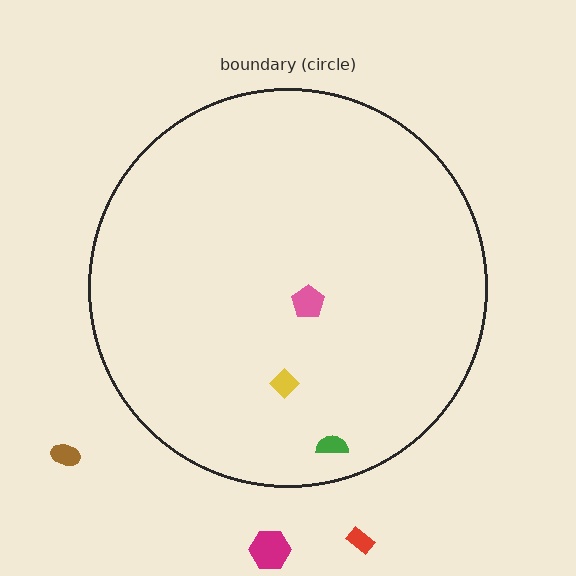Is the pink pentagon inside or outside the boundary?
Inside.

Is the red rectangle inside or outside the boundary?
Outside.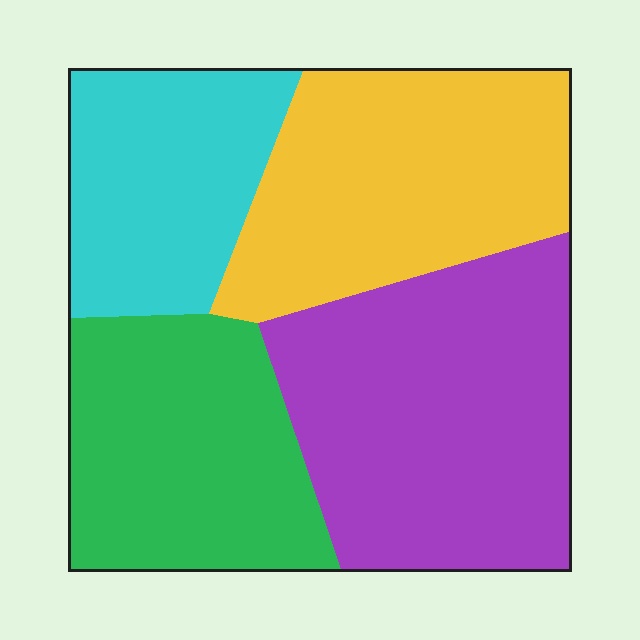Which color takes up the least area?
Cyan, at roughly 20%.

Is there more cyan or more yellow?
Yellow.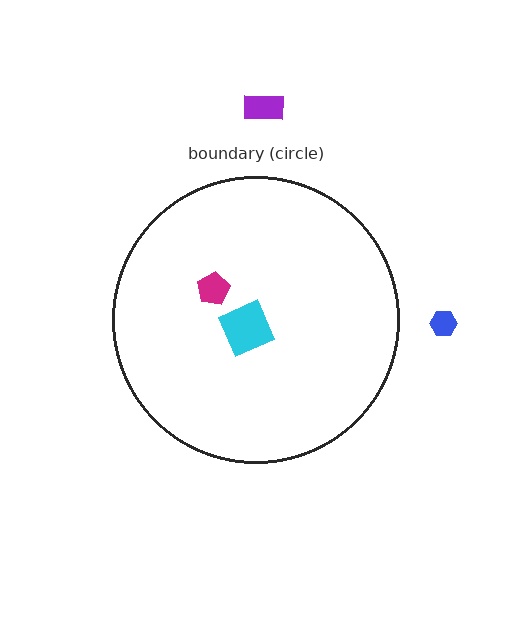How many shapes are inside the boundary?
2 inside, 2 outside.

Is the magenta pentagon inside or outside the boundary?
Inside.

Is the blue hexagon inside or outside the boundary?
Outside.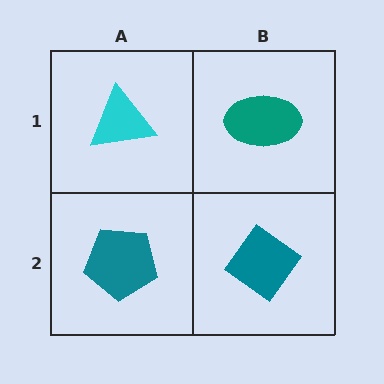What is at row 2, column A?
A teal pentagon.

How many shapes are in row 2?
2 shapes.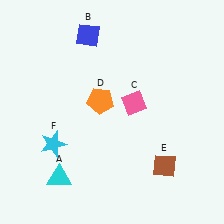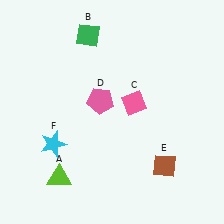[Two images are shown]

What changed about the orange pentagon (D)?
In Image 1, D is orange. In Image 2, it changed to pink.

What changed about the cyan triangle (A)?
In Image 1, A is cyan. In Image 2, it changed to lime.